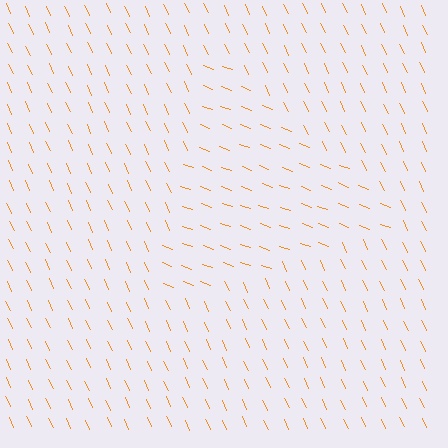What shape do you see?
I see a triangle.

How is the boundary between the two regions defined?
The boundary is defined purely by a change in line orientation (approximately 45 degrees difference). All lines are the same color and thickness.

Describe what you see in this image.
The image is filled with small orange line segments. A triangle region in the image has lines oriented differently from the surrounding lines, creating a visible texture boundary.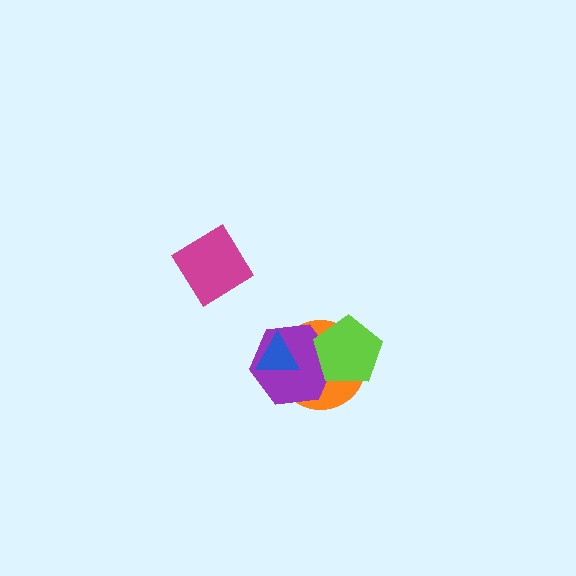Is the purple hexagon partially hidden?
Yes, it is partially covered by another shape.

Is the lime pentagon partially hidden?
No, no other shape covers it.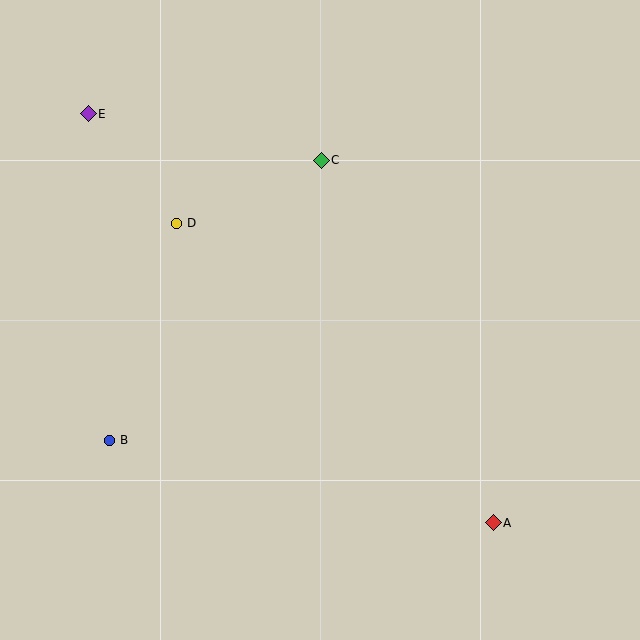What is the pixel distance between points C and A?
The distance between C and A is 401 pixels.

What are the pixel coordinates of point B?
Point B is at (110, 440).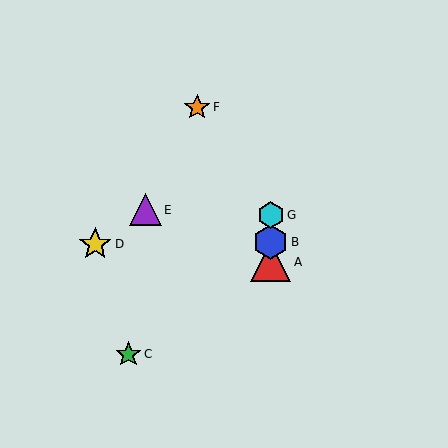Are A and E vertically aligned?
No, A is at x≈271 and E is at x≈146.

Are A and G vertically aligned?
Yes, both are at x≈271.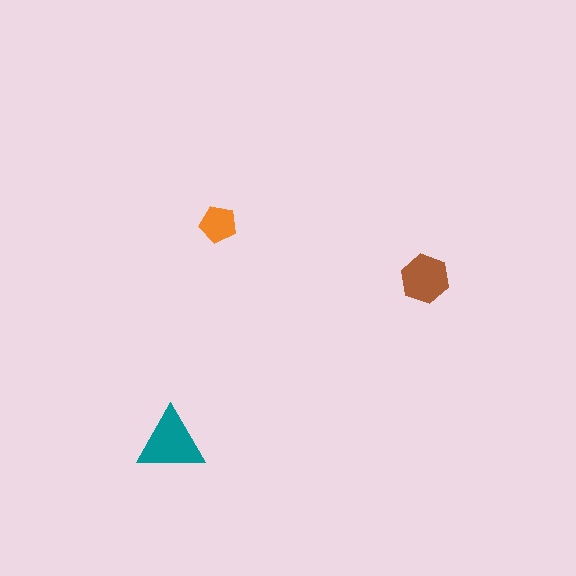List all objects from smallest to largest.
The orange pentagon, the brown hexagon, the teal triangle.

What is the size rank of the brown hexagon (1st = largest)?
2nd.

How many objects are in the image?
There are 3 objects in the image.